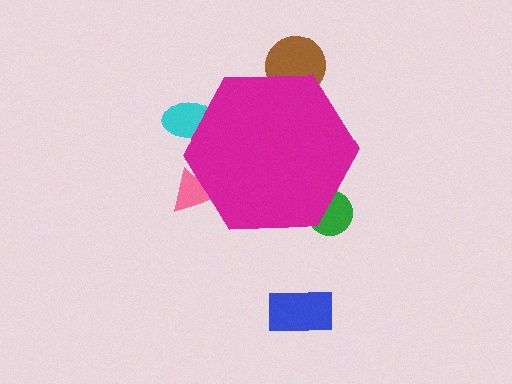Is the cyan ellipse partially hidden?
Yes, the cyan ellipse is partially hidden behind the magenta hexagon.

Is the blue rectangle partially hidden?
No, the blue rectangle is fully visible.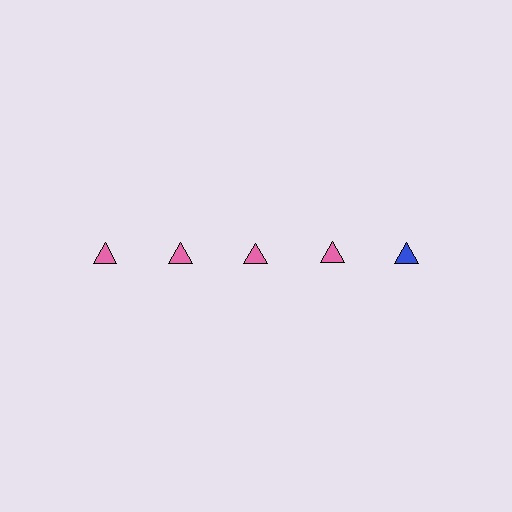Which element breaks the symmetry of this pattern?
The blue triangle in the top row, rightmost column breaks the symmetry. All other shapes are pink triangles.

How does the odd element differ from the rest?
It has a different color: blue instead of pink.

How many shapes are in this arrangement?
There are 5 shapes arranged in a grid pattern.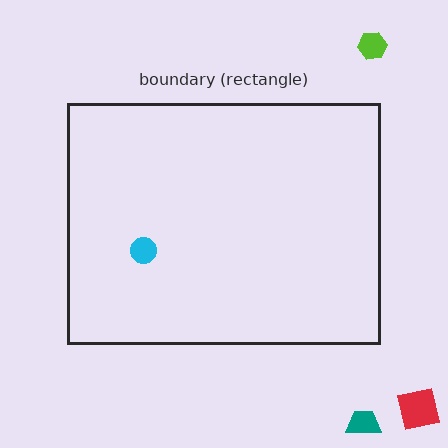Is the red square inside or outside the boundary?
Outside.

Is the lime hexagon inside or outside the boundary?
Outside.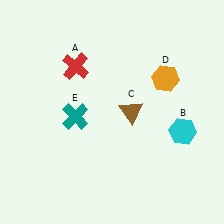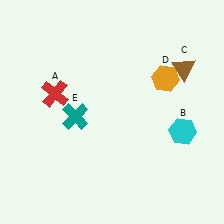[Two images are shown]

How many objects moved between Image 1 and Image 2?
2 objects moved between the two images.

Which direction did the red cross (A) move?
The red cross (A) moved down.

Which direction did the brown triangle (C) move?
The brown triangle (C) moved right.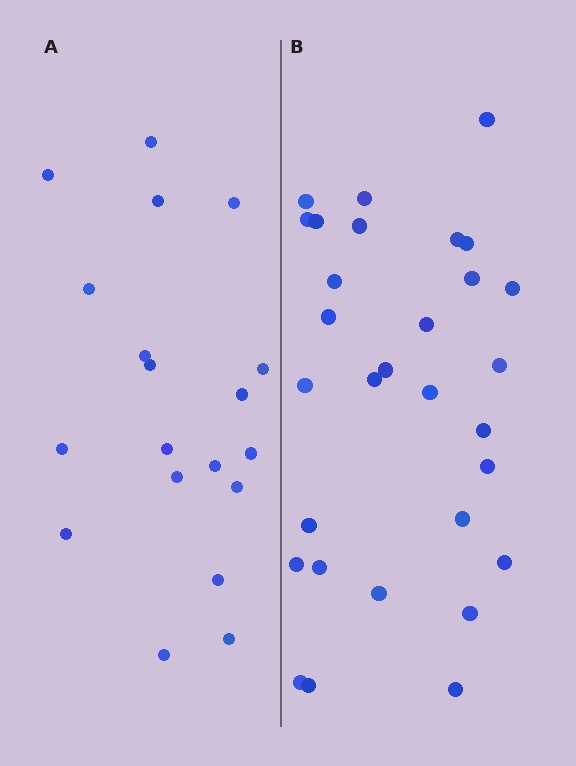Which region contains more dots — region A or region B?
Region B (the right region) has more dots.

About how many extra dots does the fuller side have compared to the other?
Region B has roughly 12 or so more dots than region A.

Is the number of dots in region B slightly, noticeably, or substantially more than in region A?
Region B has substantially more. The ratio is roughly 1.6 to 1.